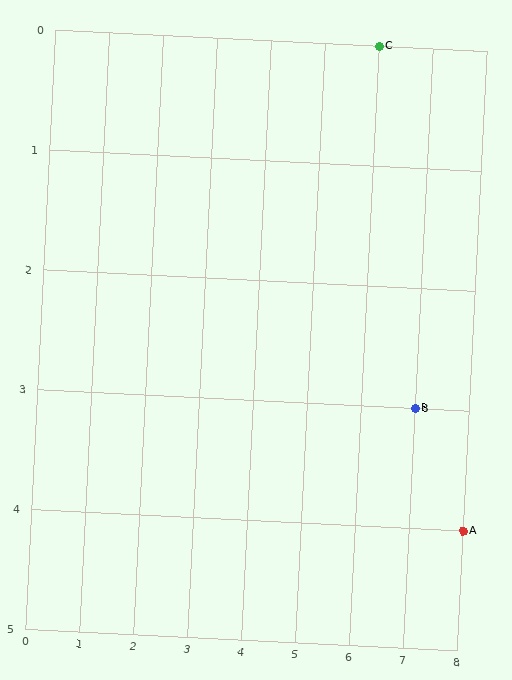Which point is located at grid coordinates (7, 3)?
Point B is at (7, 3).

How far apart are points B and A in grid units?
Points B and A are 1 column and 1 row apart (about 1.4 grid units diagonally).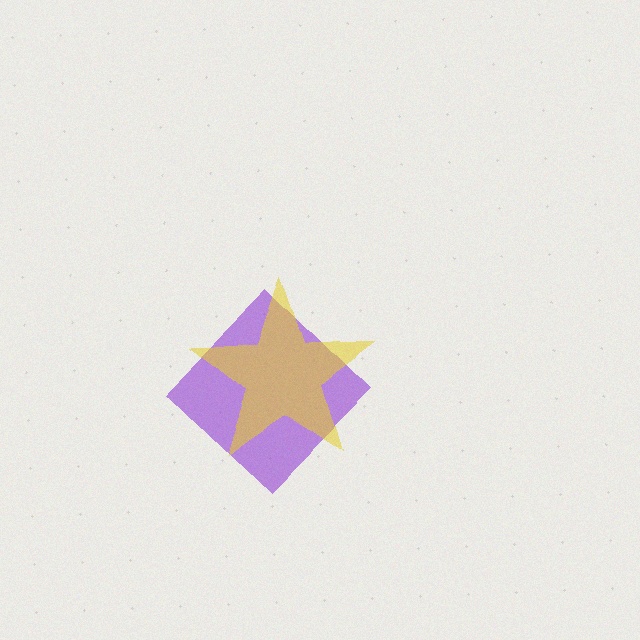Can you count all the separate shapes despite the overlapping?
Yes, there are 2 separate shapes.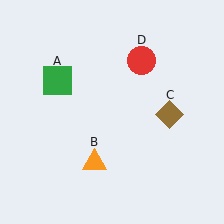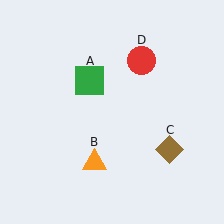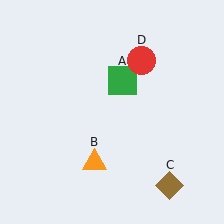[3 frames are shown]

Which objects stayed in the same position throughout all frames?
Orange triangle (object B) and red circle (object D) remained stationary.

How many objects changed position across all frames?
2 objects changed position: green square (object A), brown diamond (object C).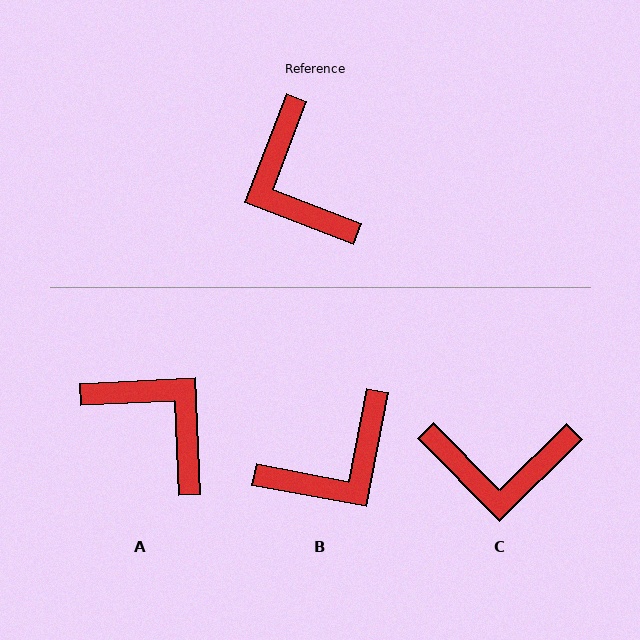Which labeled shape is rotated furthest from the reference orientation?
A, about 157 degrees away.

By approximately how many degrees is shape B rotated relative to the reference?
Approximately 100 degrees counter-clockwise.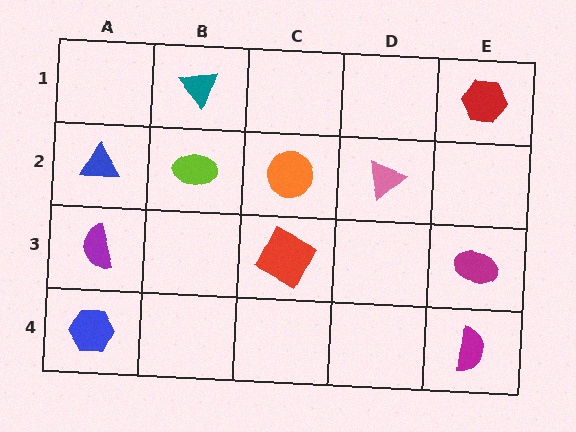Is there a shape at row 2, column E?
No, that cell is empty.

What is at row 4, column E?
A magenta semicircle.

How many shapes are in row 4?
2 shapes.